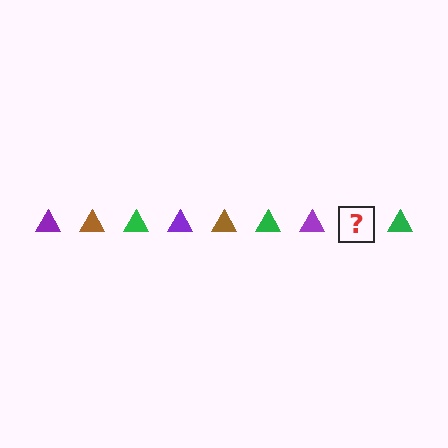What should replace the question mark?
The question mark should be replaced with a brown triangle.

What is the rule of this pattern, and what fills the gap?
The rule is that the pattern cycles through purple, brown, green triangles. The gap should be filled with a brown triangle.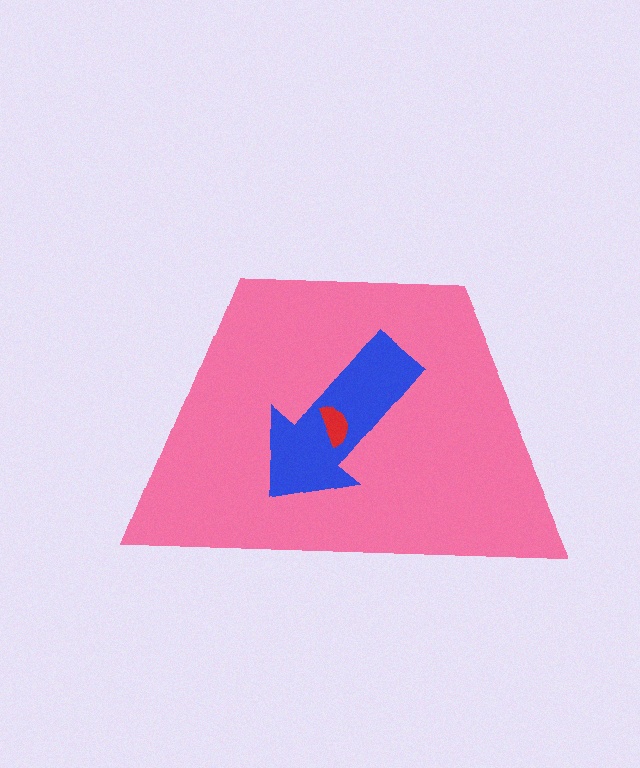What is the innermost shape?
The red semicircle.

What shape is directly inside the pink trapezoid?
The blue arrow.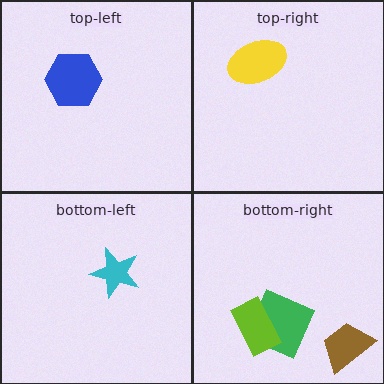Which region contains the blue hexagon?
The top-left region.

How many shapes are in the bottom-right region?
3.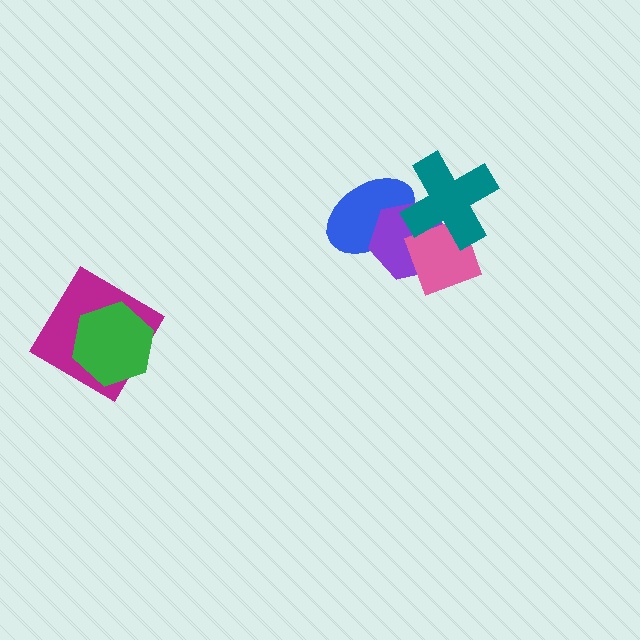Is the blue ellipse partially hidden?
Yes, it is partially covered by another shape.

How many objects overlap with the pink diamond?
2 objects overlap with the pink diamond.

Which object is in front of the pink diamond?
The teal cross is in front of the pink diamond.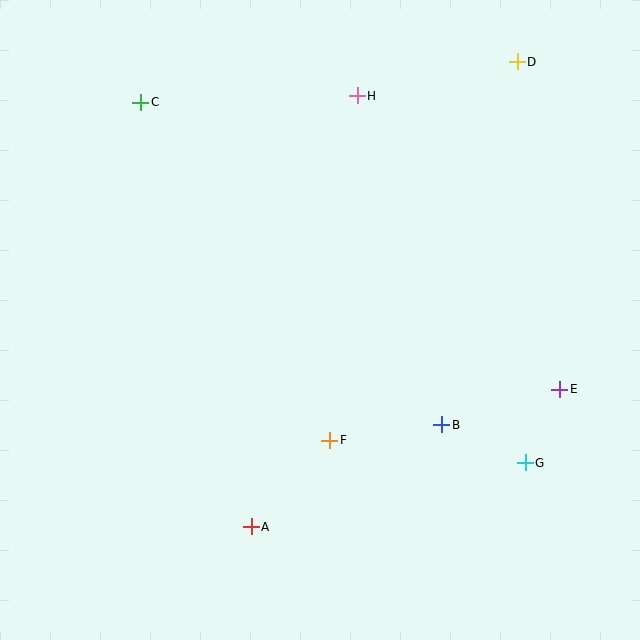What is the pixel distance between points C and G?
The distance between C and G is 527 pixels.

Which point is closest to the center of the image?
Point F at (330, 440) is closest to the center.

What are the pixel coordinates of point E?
Point E is at (560, 389).